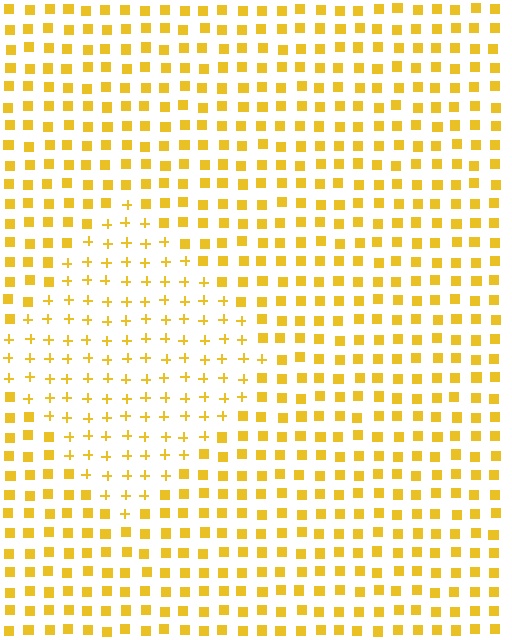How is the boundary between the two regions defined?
The boundary is defined by a change in element shape: plus signs inside vs. squares outside. All elements share the same color and spacing.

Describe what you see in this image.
The image is filled with small yellow elements arranged in a uniform grid. A diamond-shaped region contains plus signs, while the surrounding area contains squares. The boundary is defined purely by the change in element shape.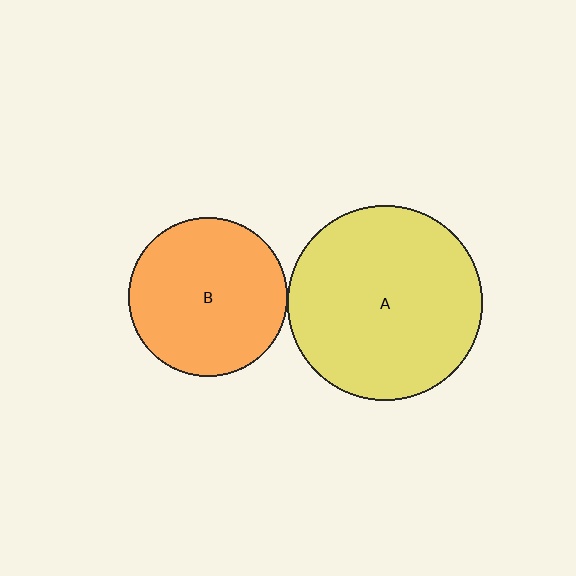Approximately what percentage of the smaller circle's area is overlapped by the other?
Approximately 5%.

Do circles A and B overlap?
Yes.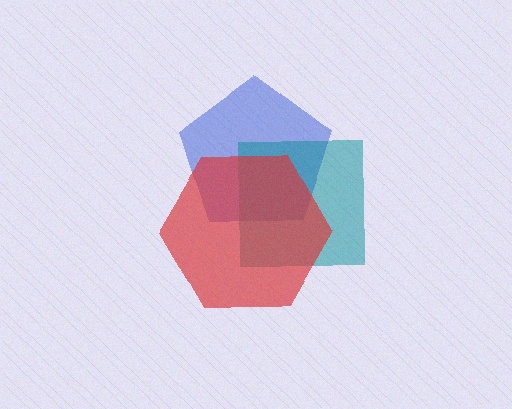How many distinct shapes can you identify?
There are 3 distinct shapes: a blue pentagon, a teal square, a red hexagon.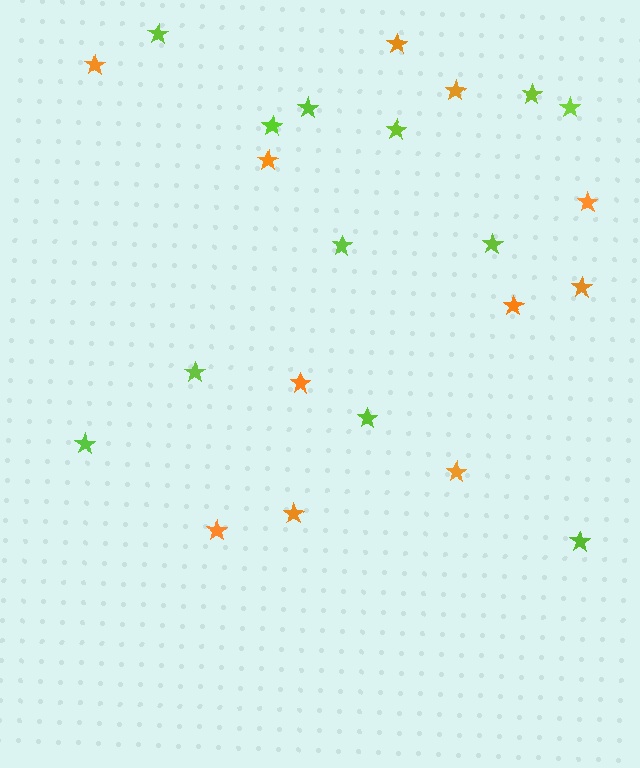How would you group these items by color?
There are 2 groups: one group of orange stars (11) and one group of lime stars (12).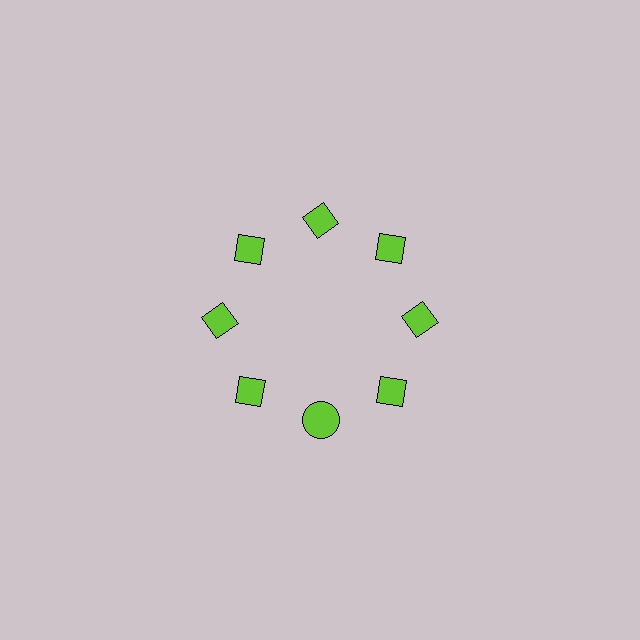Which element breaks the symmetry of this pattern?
The lime circle at roughly the 6 o'clock position breaks the symmetry. All other shapes are lime diamonds.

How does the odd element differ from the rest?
It has a different shape: circle instead of diamond.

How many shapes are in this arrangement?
There are 8 shapes arranged in a ring pattern.